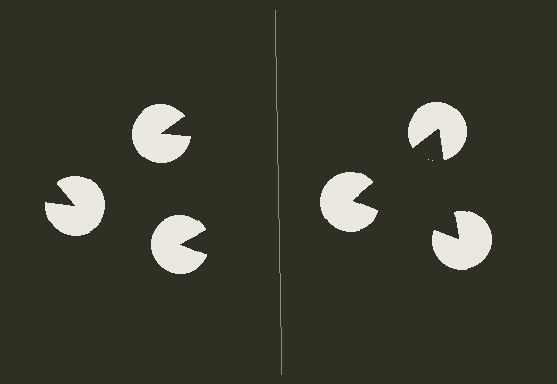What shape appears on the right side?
An illusory triangle.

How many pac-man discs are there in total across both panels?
6 — 3 on each side.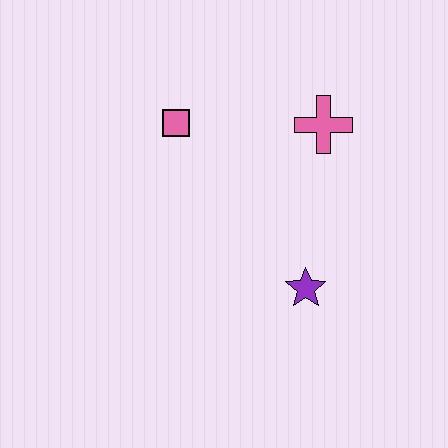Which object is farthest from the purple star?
The pink square is farthest from the purple star.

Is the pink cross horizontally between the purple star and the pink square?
No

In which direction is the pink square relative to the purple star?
The pink square is above the purple star.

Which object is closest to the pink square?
The pink cross is closest to the pink square.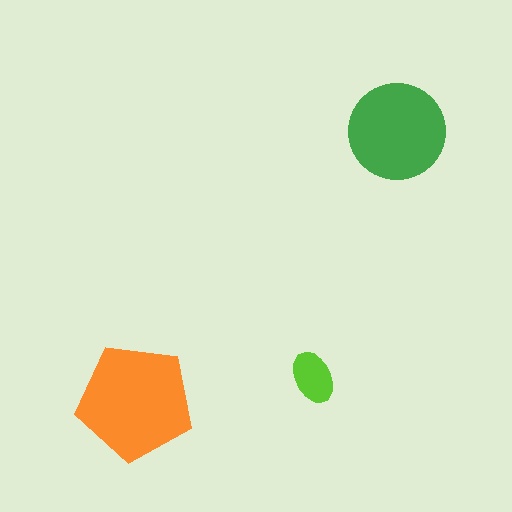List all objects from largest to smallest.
The orange pentagon, the green circle, the lime ellipse.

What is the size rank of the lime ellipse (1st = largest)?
3rd.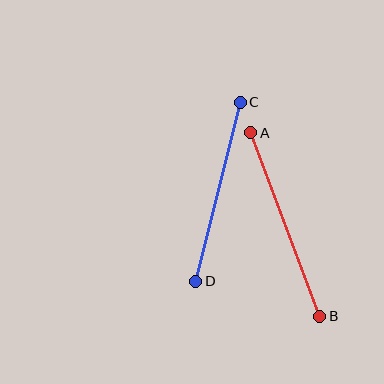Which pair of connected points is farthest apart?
Points A and B are farthest apart.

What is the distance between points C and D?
The distance is approximately 185 pixels.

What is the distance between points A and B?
The distance is approximately 196 pixels.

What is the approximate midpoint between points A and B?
The midpoint is at approximately (285, 224) pixels.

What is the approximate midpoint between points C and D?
The midpoint is at approximately (218, 192) pixels.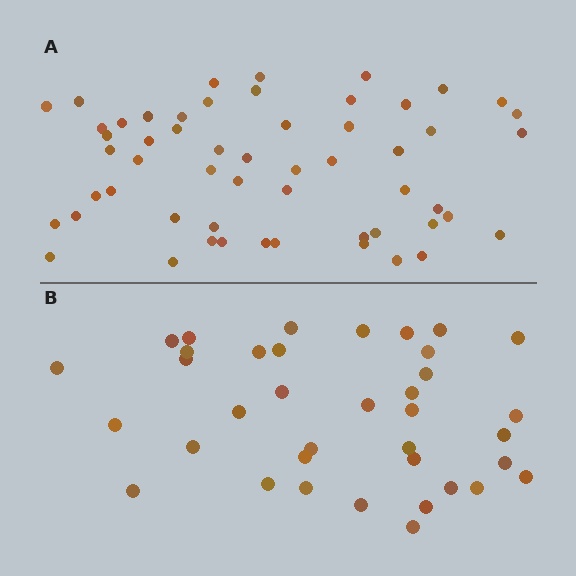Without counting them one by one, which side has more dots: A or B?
Region A (the top region) has more dots.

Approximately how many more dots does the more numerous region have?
Region A has approximately 20 more dots than region B.